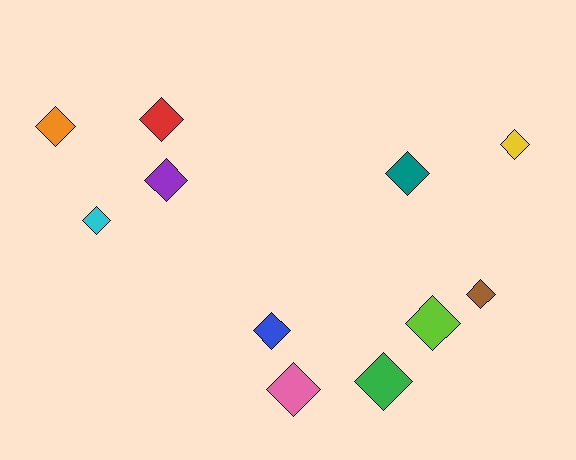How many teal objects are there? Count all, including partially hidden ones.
There is 1 teal object.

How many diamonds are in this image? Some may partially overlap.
There are 11 diamonds.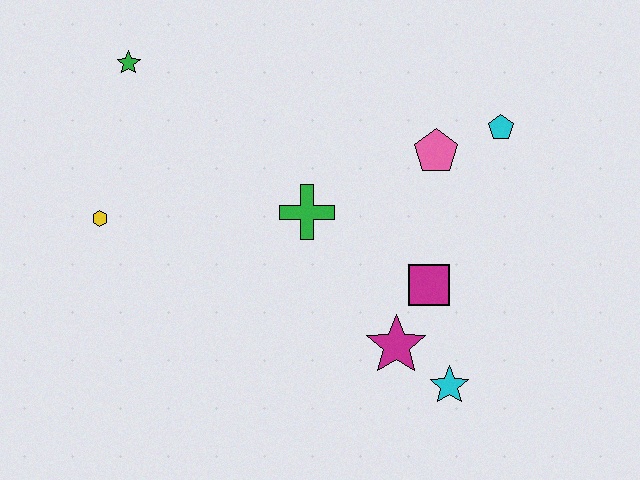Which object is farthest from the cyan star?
The green star is farthest from the cyan star.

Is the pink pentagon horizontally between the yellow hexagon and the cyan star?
Yes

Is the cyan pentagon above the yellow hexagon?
Yes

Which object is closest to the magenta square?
The magenta star is closest to the magenta square.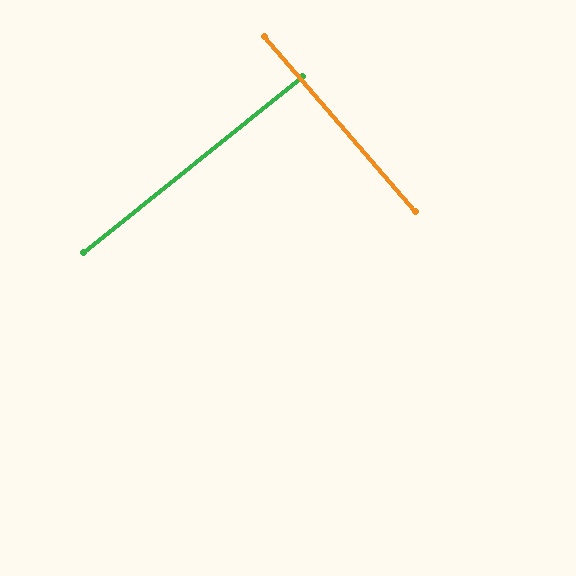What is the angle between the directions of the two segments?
Approximately 88 degrees.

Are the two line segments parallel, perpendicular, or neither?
Perpendicular — they meet at approximately 88°.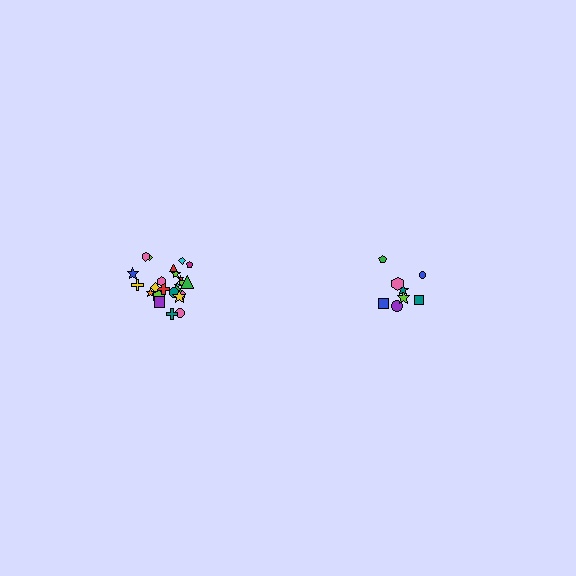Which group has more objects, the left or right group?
The left group.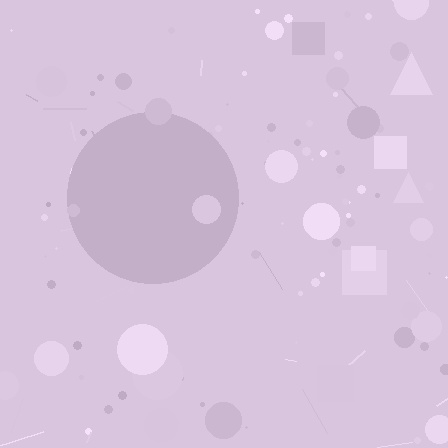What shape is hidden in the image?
A circle is hidden in the image.